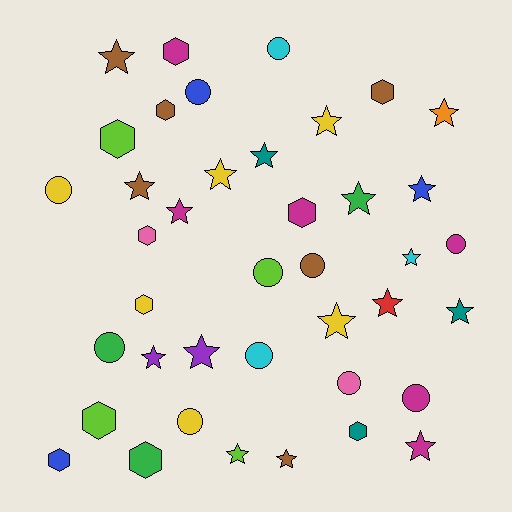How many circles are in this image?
There are 11 circles.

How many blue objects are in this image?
There are 3 blue objects.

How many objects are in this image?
There are 40 objects.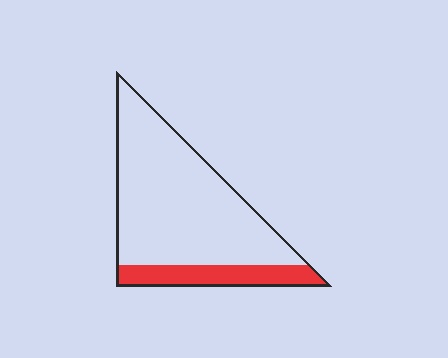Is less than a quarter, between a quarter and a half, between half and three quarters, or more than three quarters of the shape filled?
Less than a quarter.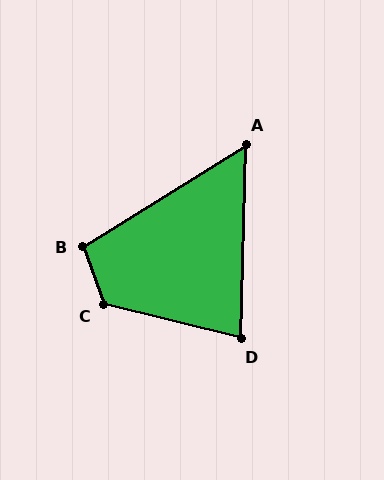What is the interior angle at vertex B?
Approximately 102 degrees (obtuse).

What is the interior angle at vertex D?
Approximately 78 degrees (acute).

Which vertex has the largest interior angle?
C, at approximately 123 degrees.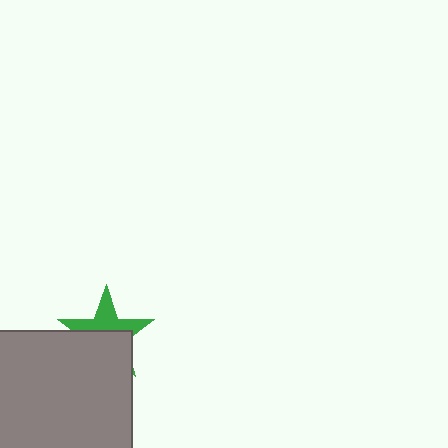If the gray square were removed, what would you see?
You would see the complete green star.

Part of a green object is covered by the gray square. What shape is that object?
It is a star.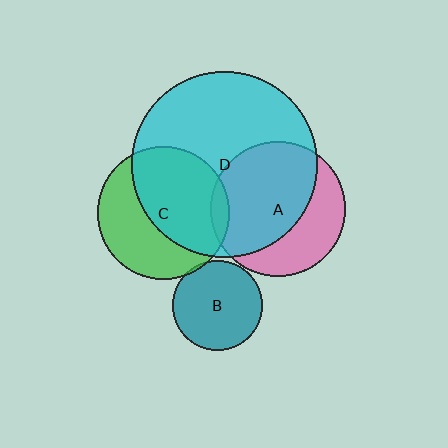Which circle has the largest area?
Circle D (cyan).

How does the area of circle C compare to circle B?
Approximately 2.2 times.